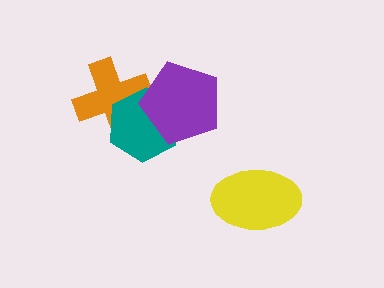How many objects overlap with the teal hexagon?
2 objects overlap with the teal hexagon.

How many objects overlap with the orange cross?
2 objects overlap with the orange cross.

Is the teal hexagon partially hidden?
Yes, it is partially covered by another shape.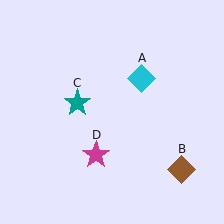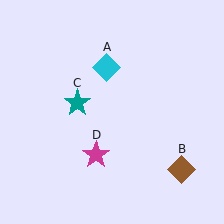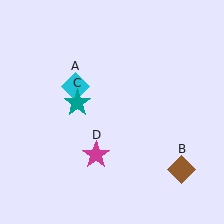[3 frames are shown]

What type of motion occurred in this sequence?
The cyan diamond (object A) rotated counterclockwise around the center of the scene.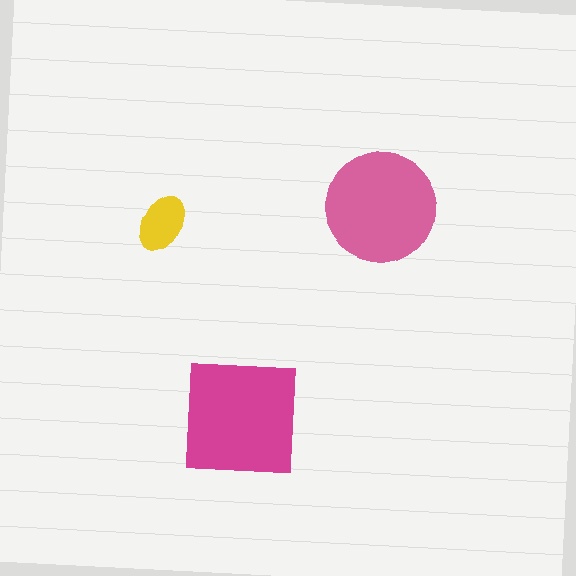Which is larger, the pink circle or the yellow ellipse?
The pink circle.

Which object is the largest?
The magenta square.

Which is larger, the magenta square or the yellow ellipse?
The magenta square.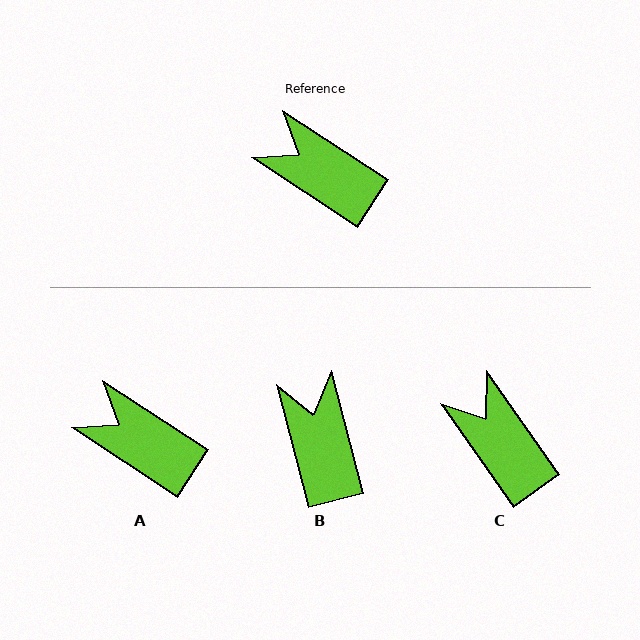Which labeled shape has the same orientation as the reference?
A.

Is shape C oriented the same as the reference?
No, it is off by about 21 degrees.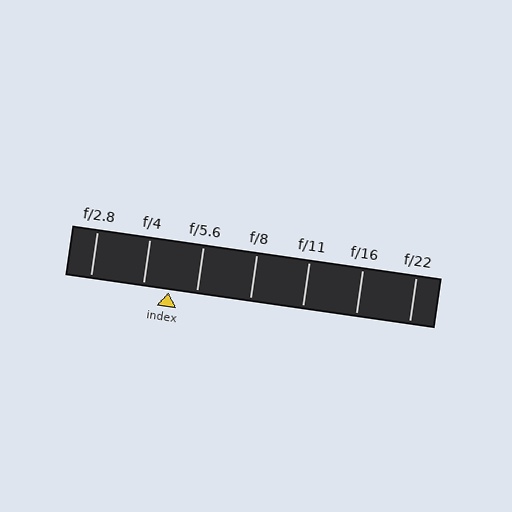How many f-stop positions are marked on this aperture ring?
There are 7 f-stop positions marked.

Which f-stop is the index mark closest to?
The index mark is closest to f/4.